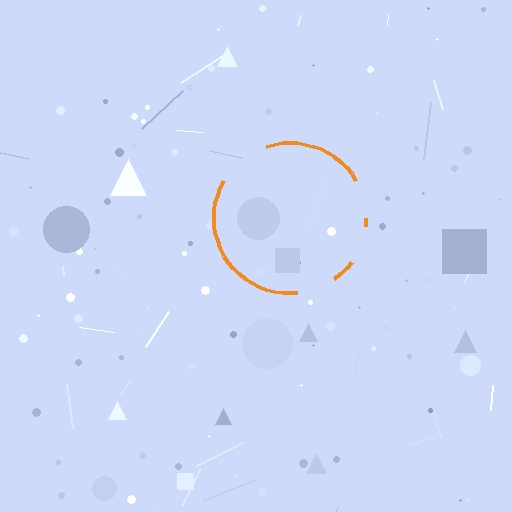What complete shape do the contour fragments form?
The contour fragments form a circle.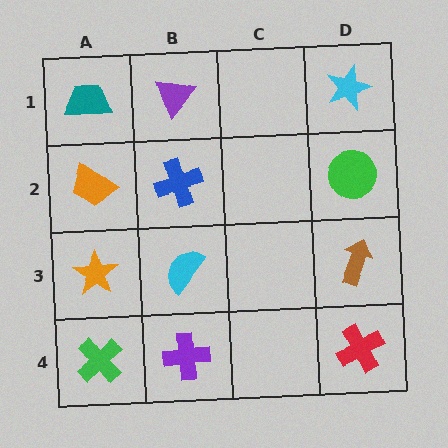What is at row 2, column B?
A blue cross.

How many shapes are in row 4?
3 shapes.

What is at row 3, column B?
A cyan semicircle.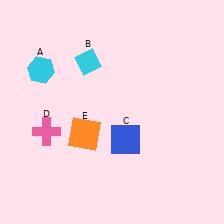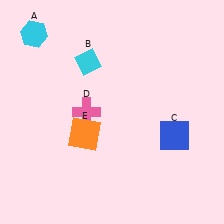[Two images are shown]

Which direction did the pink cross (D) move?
The pink cross (D) moved right.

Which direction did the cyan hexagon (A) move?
The cyan hexagon (A) moved up.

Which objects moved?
The objects that moved are: the cyan hexagon (A), the blue square (C), the pink cross (D).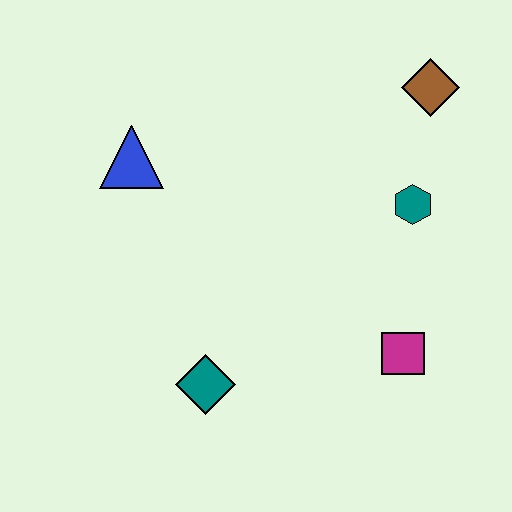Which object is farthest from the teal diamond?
The brown diamond is farthest from the teal diamond.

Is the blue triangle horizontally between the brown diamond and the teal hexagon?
No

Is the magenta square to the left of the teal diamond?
No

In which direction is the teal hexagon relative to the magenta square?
The teal hexagon is above the magenta square.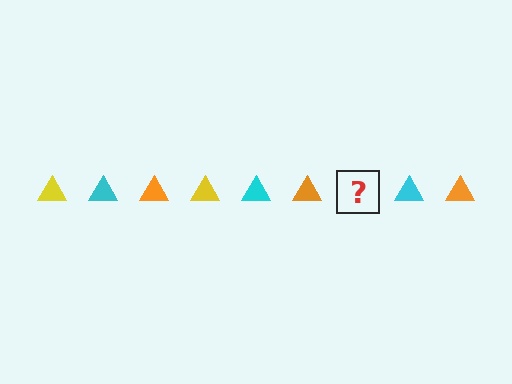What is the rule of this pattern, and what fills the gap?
The rule is that the pattern cycles through yellow, cyan, orange triangles. The gap should be filled with a yellow triangle.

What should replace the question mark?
The question mark should be replaced with a yellow triangle.